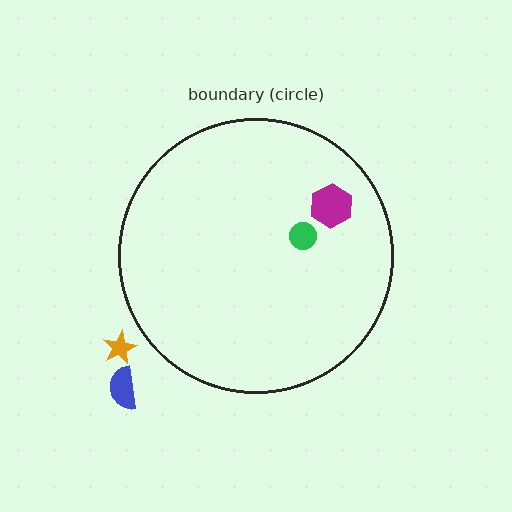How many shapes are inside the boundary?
2 inside, 2 outside.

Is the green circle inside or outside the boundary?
Inside.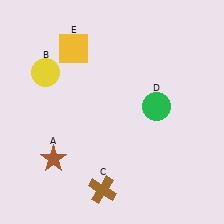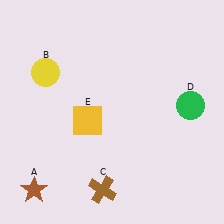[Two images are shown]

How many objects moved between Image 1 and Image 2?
3 objects moved between the two images.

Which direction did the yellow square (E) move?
The yellow square (E) moved down.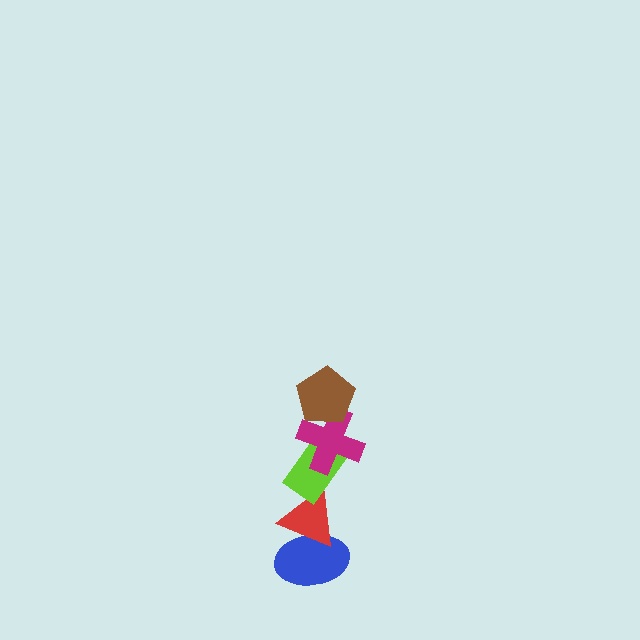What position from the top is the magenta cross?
The magenta cross is 2nd from the top.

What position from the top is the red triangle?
The red triangle is 4th from the top.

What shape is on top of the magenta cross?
The brown pentagon is on top of the magenta cross.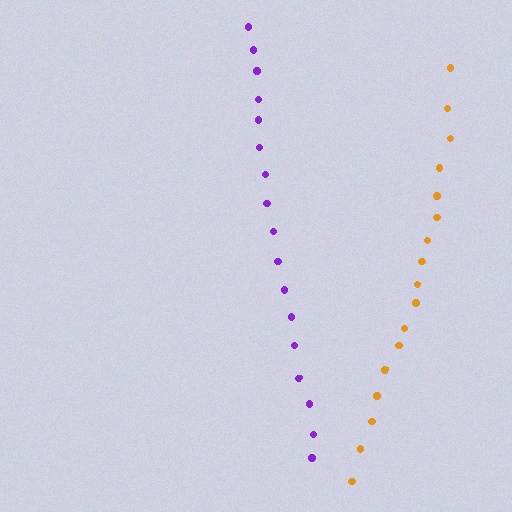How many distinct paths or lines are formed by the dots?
There are 2 distinct paths.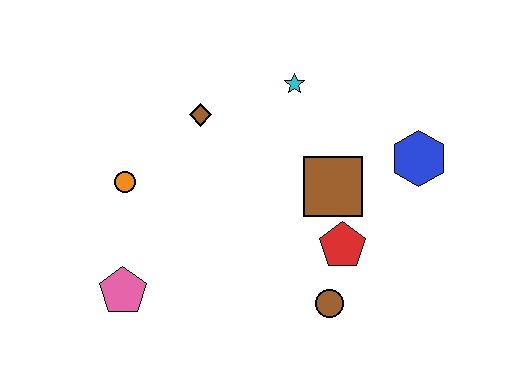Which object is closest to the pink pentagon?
The orange circle is closest to the pink pentagon.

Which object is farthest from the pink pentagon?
The blue hexagon is farthest from the pink pentagon.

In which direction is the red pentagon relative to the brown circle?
The red pentagon is above the brown circle.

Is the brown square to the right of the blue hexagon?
No